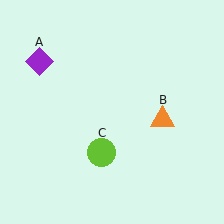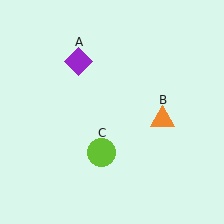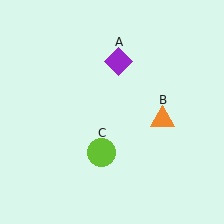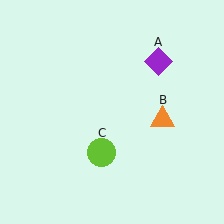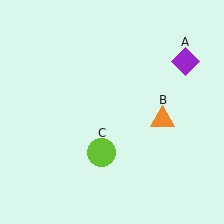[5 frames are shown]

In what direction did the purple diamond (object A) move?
The purple diamond (object A) moved right.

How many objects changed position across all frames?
1 object changed position: purple diamond (object A).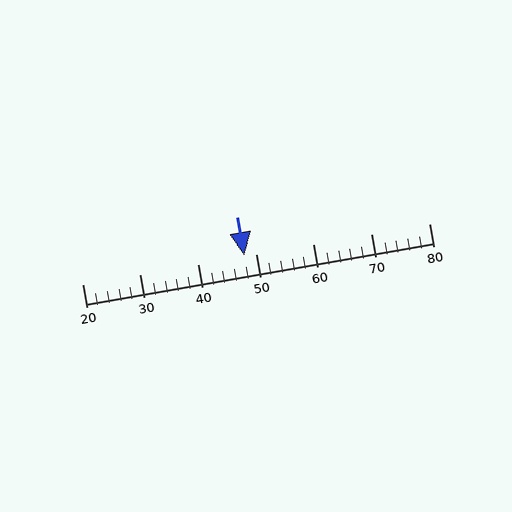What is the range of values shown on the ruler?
The ruler shows values from 20 to 80.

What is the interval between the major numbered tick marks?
The major tick marks are spaced 10 units apart.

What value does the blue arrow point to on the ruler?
The blue arrow points to approximately 48.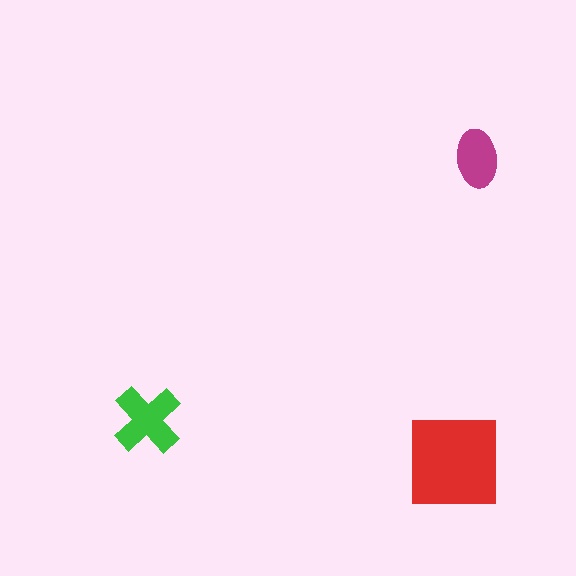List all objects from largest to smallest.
The red square, the green cross, the magenta ellipse.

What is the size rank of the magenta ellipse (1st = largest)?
3rd.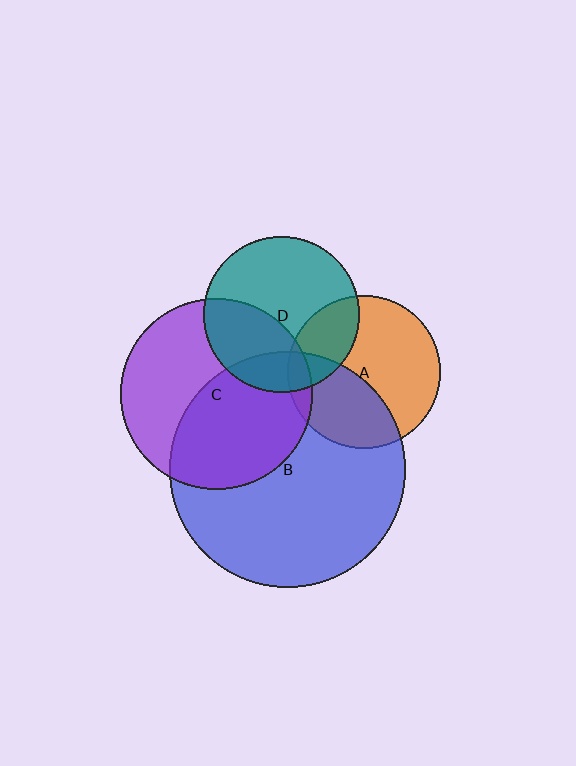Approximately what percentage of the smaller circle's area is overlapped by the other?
Approximately 40%.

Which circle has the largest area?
Circle B (blue).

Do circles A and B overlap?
Yes.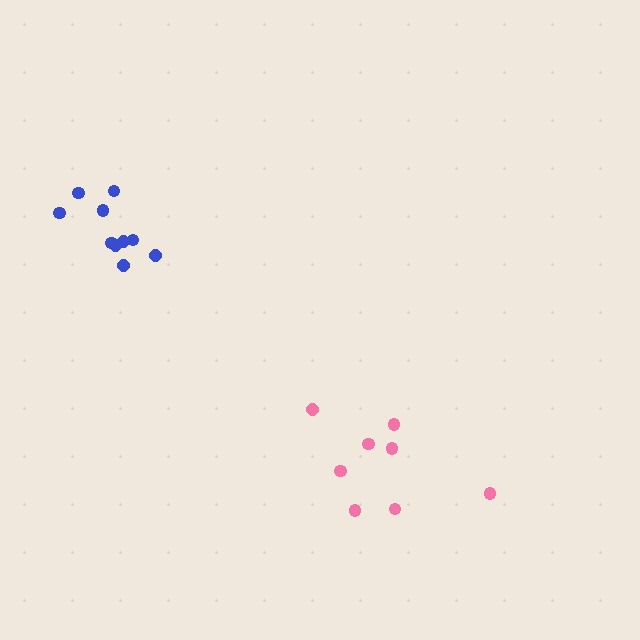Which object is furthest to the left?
The blue cluster is leftmost.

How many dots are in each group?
Group 1: 10 dots, Group 2: 8 dots (18 total).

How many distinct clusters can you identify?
There are 2 distinct clusters.